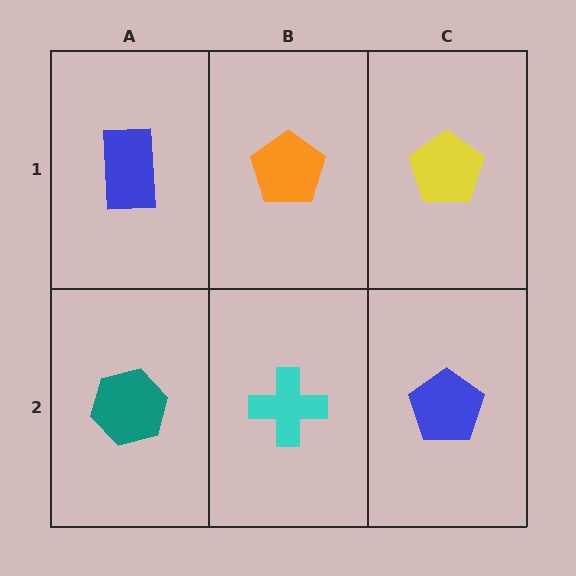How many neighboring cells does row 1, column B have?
3.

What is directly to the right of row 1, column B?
A yellow pentagon.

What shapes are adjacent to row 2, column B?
An orange pentagon (row 1, column B), a teal hexagon (row 2, column A), a blue pentagon (row 2, column C).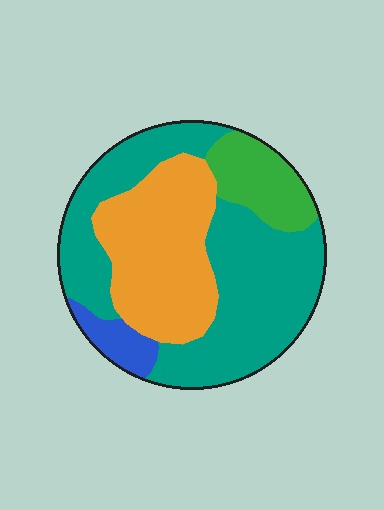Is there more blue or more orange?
Orange.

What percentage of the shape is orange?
Orange takes up about one third (1/3) of the shape.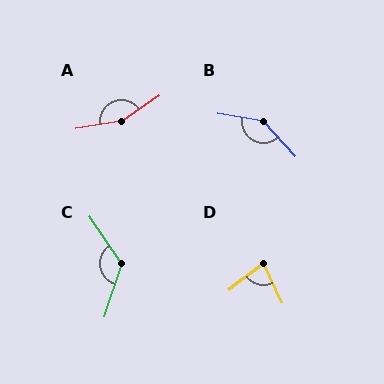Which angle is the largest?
A, at approximately 154 degrees.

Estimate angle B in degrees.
Approximately 141 degrees.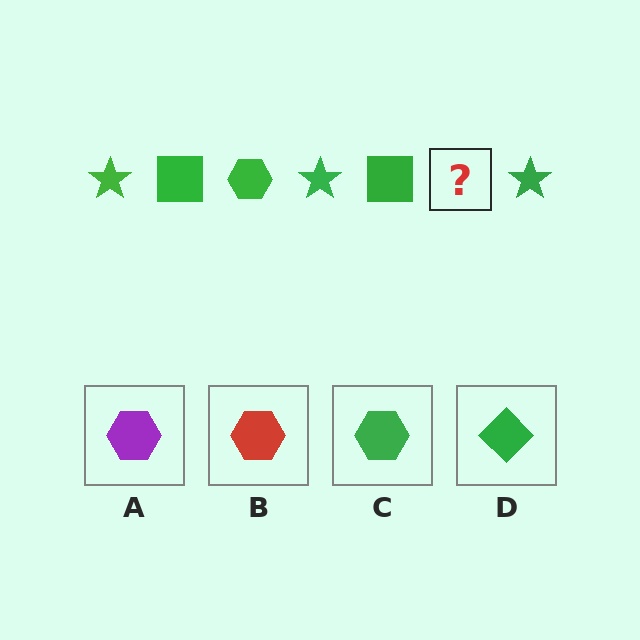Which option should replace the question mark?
Option C.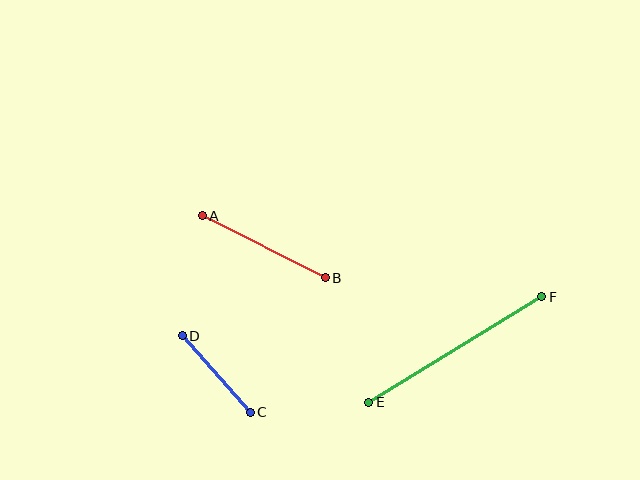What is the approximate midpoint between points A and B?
The midpoint is at approximately (264, 247) pixels.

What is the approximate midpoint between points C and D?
The midpoint is at approximately (216, 374) pixels.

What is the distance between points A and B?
The distance is approximately 138 pixels.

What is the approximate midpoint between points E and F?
The midpoint is at approximately (455, 349) pixels.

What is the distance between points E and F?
The distance is approximately 203 pixels.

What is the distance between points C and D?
The distance is approximately 102 pixels.